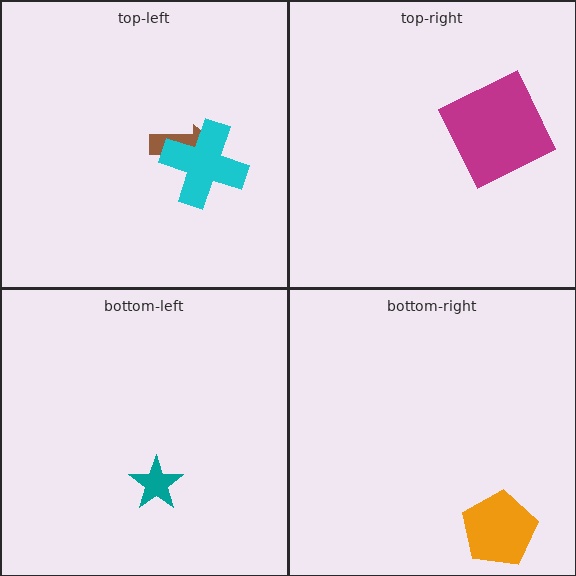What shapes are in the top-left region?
The brown arrow, the cyan cross.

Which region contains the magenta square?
The top-right region.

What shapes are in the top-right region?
The magenta square.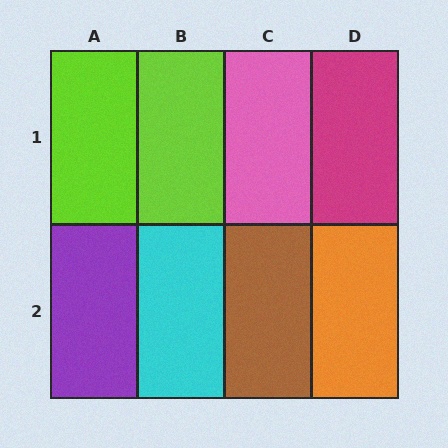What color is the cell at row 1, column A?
Lime.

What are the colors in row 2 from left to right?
Purple, cyan, brown, orange.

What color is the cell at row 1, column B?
Lime.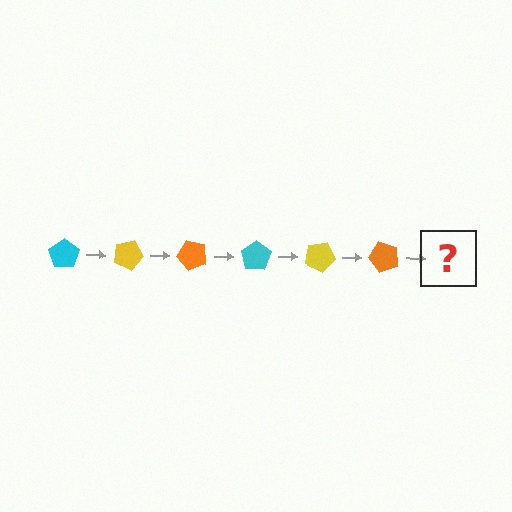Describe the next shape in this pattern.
It should be a cyan pentagon, rotated 150 degrees from the start.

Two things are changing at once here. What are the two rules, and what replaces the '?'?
The two rules are that it rotates 25 degrees each step and the color cycles through cyan, yellow, and orange. The '?' should be a cyan pentagon, rotated 150 degrees from the start.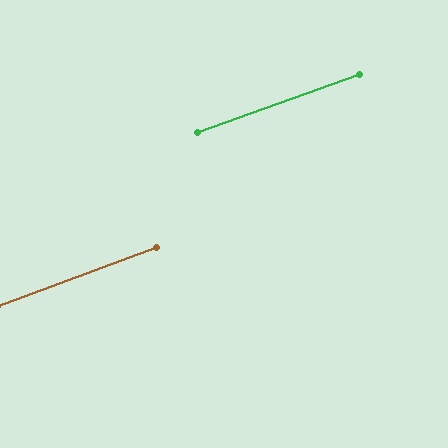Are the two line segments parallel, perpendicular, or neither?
Parallel — their directions differ by only 0.7°.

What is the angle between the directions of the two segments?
Approximately 1 degree.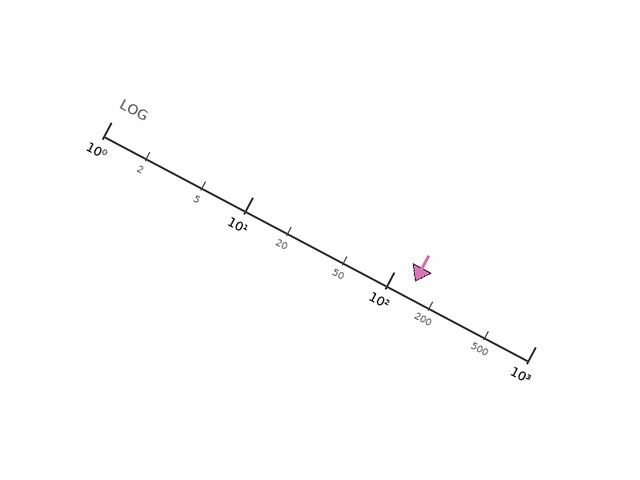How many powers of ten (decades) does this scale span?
The scale spans 3 decades, from 1 to 1000.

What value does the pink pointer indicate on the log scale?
The pointer indicates approximately 140.